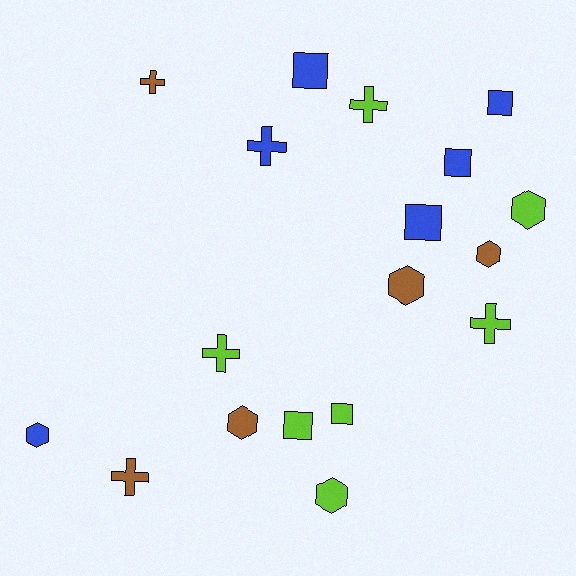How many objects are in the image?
There are 18 objects.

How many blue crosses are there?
There is 1 blue cross.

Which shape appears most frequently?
Square, with 6 objects.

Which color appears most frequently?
Lime, with 7 objects.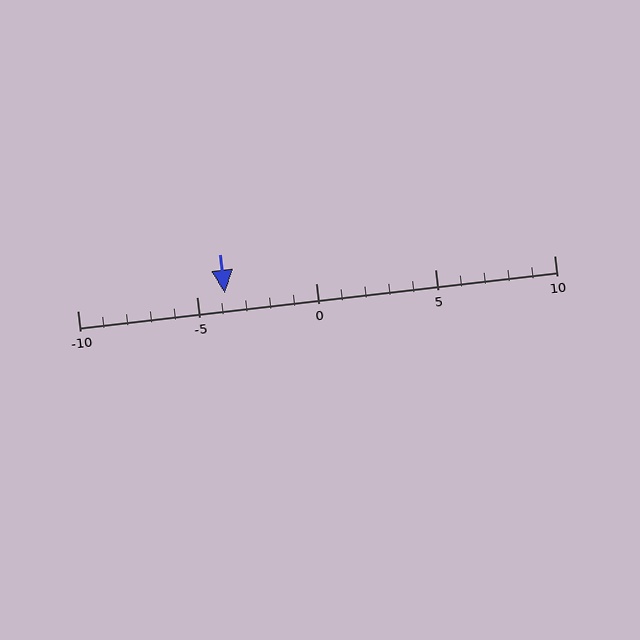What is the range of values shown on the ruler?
The ruler shows values from -10 to 10.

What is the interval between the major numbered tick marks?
The major tick marks are spaced 5 units apart.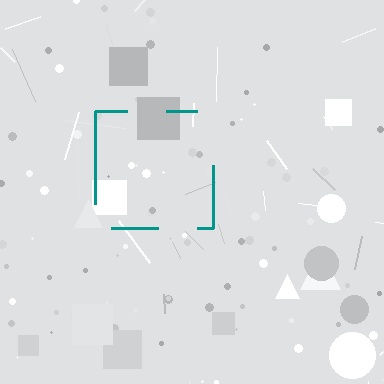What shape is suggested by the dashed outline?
The dashed outline suggests a square.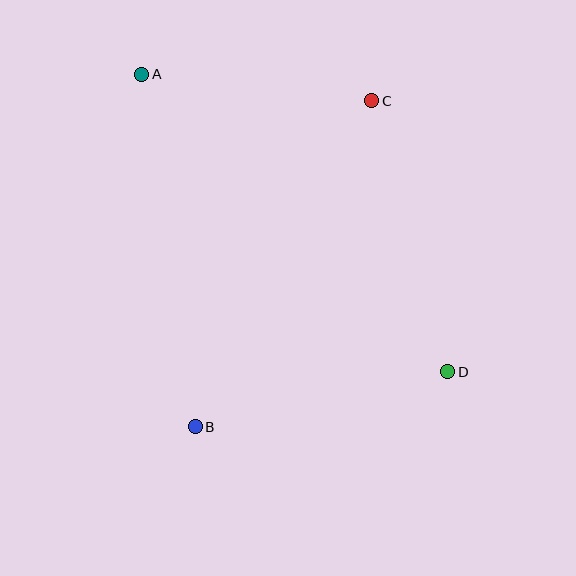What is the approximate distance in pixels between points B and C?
The distance between B and C is approximately 371 pixels.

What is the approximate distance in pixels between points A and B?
The distance between A and B is approximately 357 pixels.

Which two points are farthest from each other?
Points A and D are farthest from each other.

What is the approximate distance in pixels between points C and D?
The distance between C and D is approximately 281 pixels.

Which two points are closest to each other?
Points A and C are closest to each other.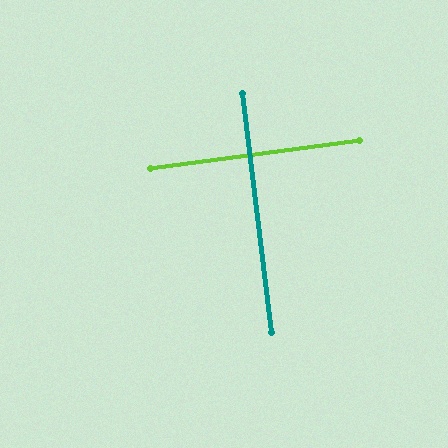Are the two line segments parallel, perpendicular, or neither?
Perpendicular — they meet at approximately 89°.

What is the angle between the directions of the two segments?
Approximately 89 degrees.